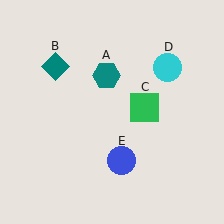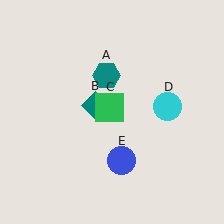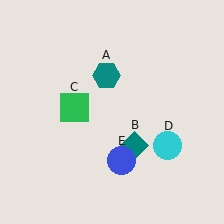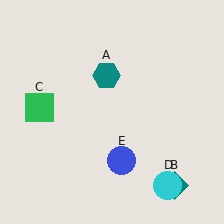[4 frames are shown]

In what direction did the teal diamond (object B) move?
The teal diamond (object B) moved down and to the right.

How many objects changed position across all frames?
3 objects changed position: teal diamond (object B), green square (object C), cyan circle (object D).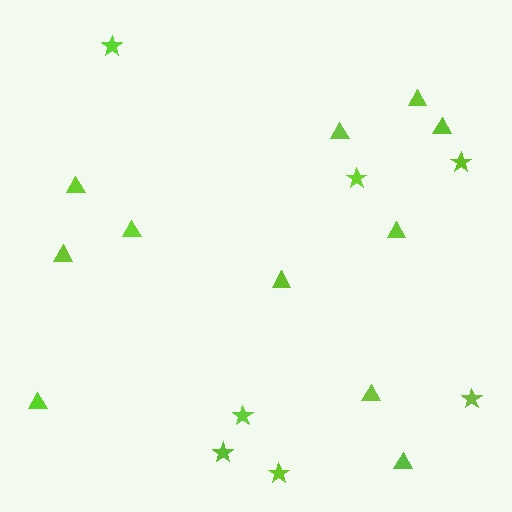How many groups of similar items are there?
There are 2 groups: one group of stars (7) and one group of triangles (11).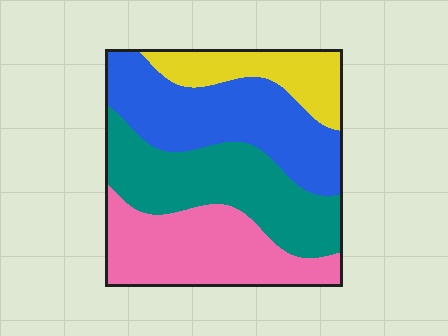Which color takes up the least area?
Yellow, at roughly 15%.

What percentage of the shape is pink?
Pink covers around 25% of the shape.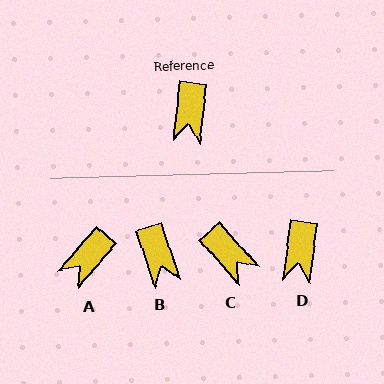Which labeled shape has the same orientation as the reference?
D.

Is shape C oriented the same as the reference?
No, it is off by about 48 degrees.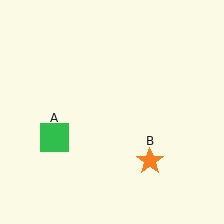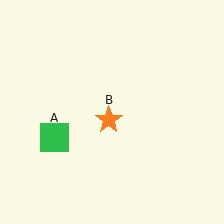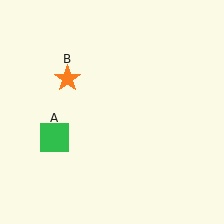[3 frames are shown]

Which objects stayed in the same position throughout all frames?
Green square (object A) remained stationary.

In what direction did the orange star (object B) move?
The orange star (object B) moved up and to the left.